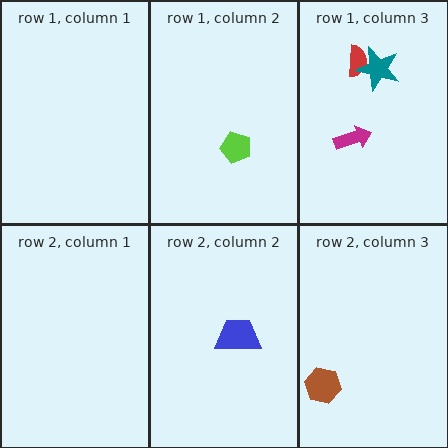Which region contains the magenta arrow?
The row 1, column 3 region.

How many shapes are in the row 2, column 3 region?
1.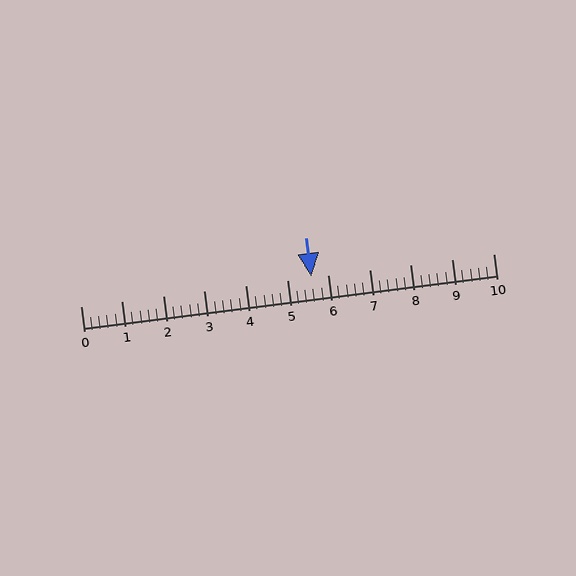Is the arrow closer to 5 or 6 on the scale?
The arrow is closer to 6.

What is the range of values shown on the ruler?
The ruler shows values from 0 to 10.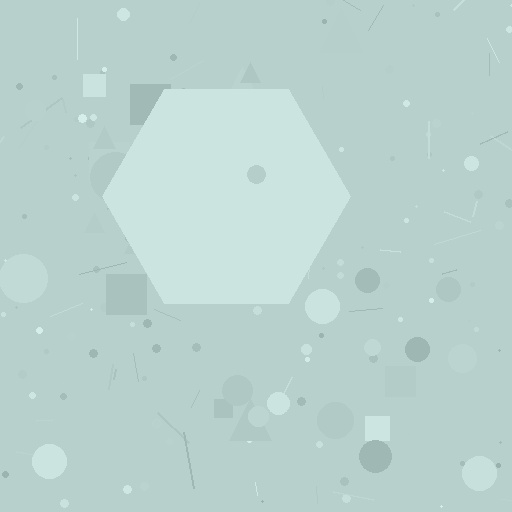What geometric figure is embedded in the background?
A hexagon is embedded in the background.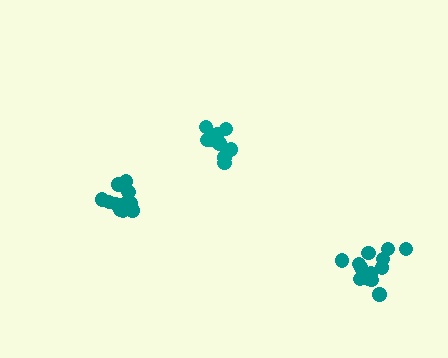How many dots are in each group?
Group 1: 12 dots, Group 2: 12 dots, Group 3: 14 dots (38 total).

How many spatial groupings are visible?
There are 3 spatial groupings.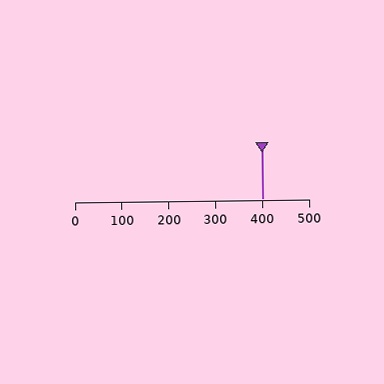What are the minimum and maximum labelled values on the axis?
The axis runs from 0 to 500.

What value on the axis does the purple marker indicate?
The marker indicates approximately 400.